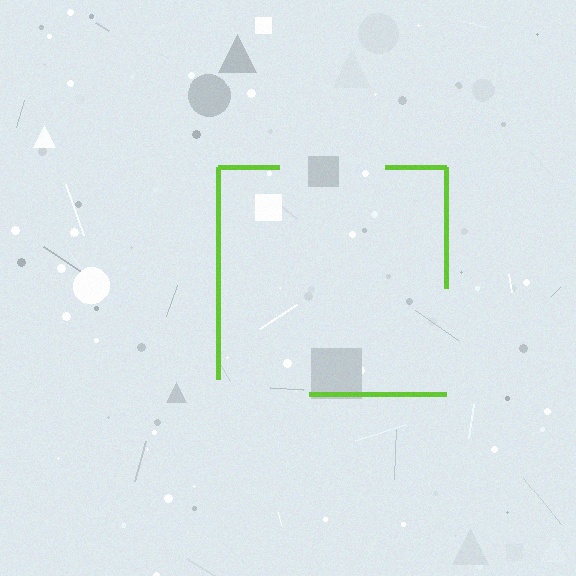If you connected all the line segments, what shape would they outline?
They would outline a square.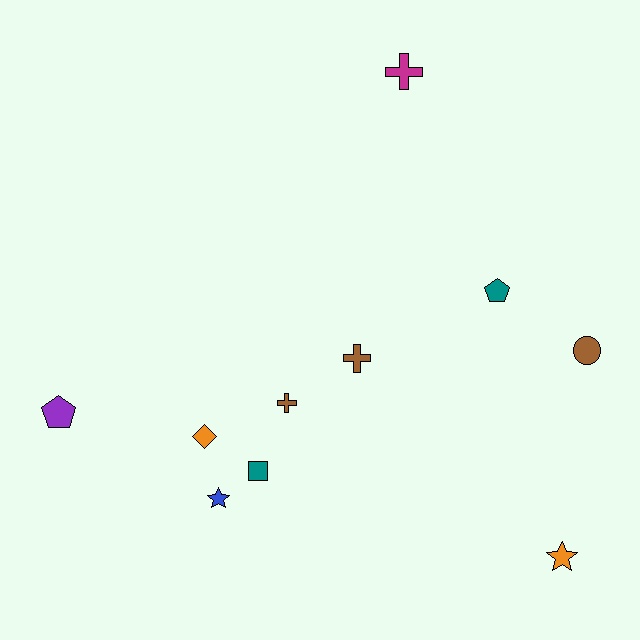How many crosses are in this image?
There are 3 crosses.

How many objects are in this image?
There are 10 objects.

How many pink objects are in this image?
There are no pink objects.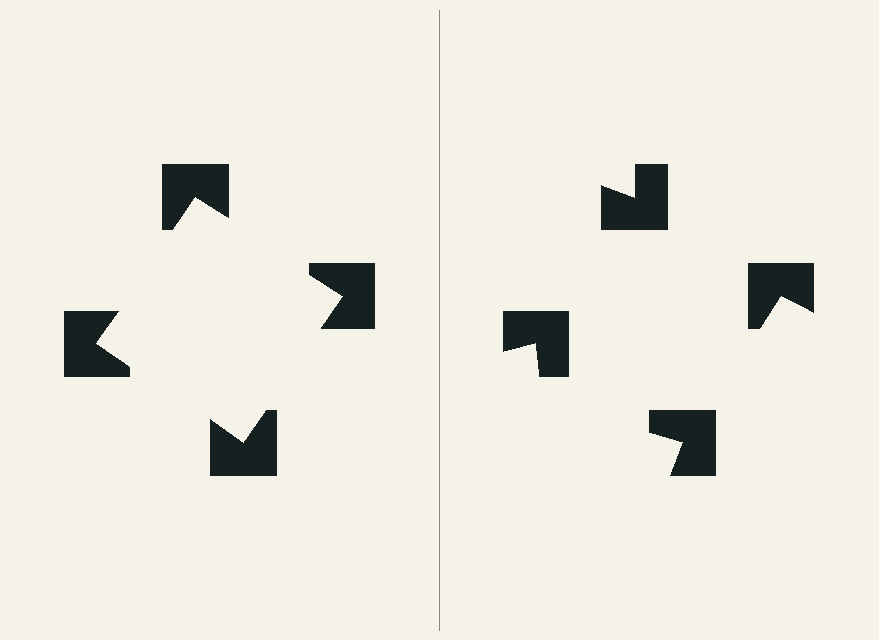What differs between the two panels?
The notched squares are positioned identically on both sides; only the wedge orientations differ. On the left they align to a square; on the right they are misaligned.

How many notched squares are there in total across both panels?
8 — 4 on each side.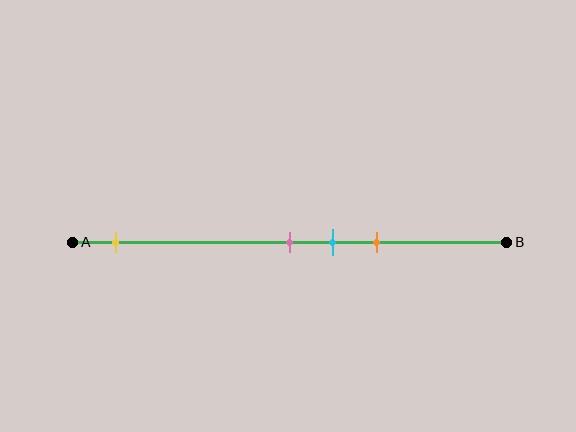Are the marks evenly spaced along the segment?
No, the marks are not evenly spaced.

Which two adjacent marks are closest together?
The pink and cyan marks are the closest adjacent pair.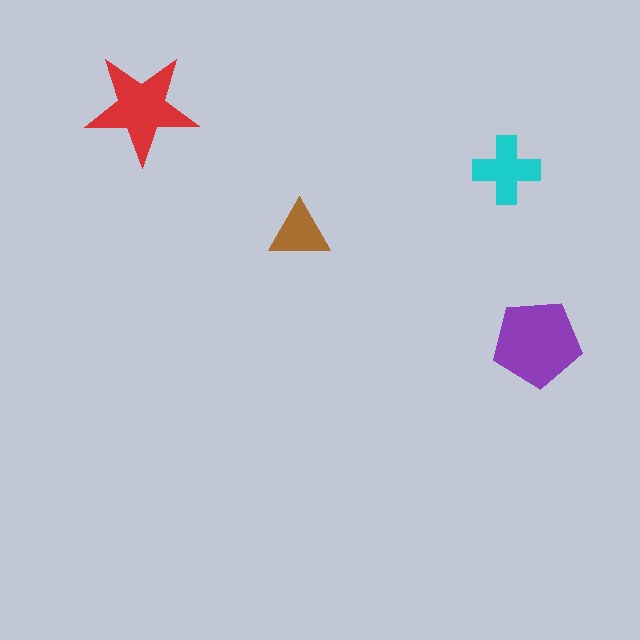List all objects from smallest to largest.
The brown triangle, the cyan cross, the red star, the purple pentagon.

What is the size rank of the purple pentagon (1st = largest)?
1st.